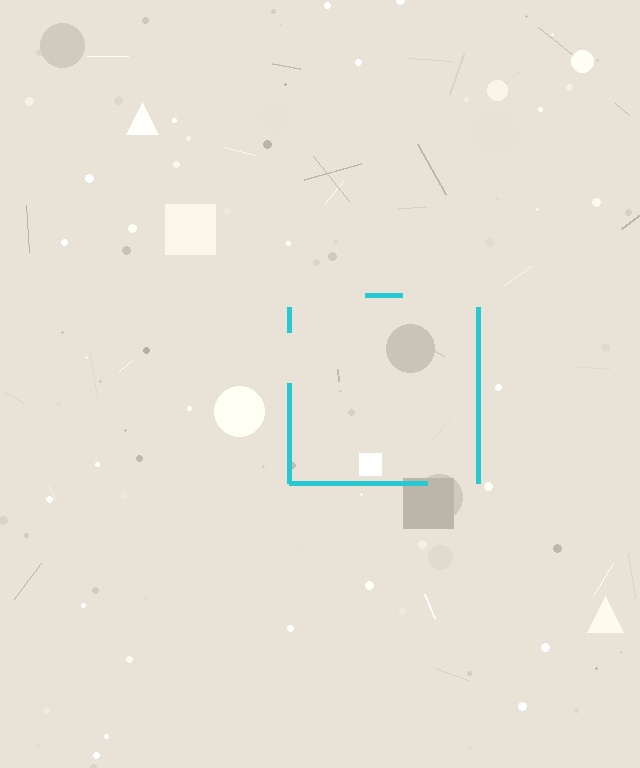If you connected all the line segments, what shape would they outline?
They would outline a square.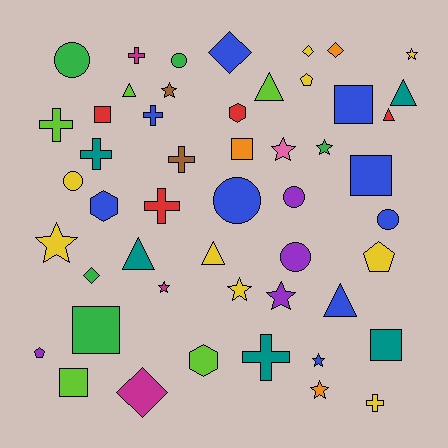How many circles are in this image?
There are 7 circles.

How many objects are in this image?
There are 50 objects.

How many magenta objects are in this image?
There are 3 magenta objects.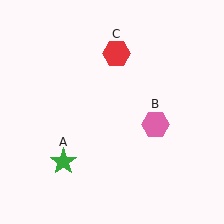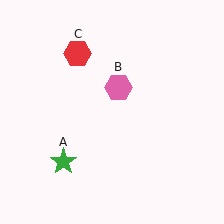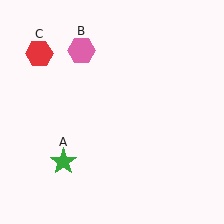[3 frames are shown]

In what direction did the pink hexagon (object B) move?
The pink hexagon (object B) moved up and to the left.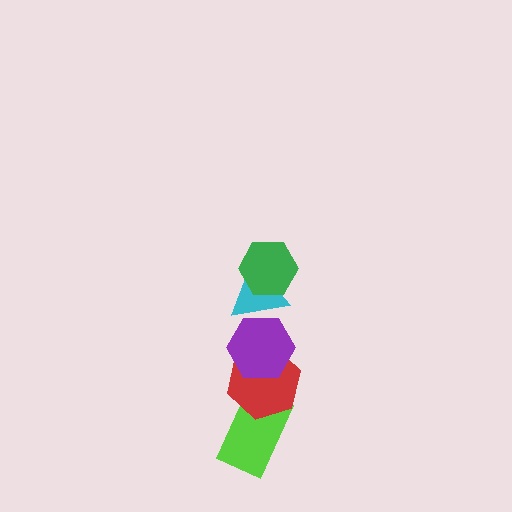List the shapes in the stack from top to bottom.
From top to bottom: the green hexagon, the cyan triangle, the purple hexagon, the red hexagon, the lime rectangle.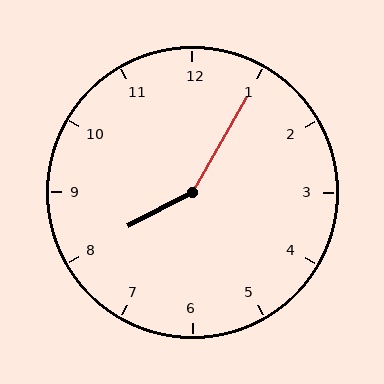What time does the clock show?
8:05.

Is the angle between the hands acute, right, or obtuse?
It is obtuse.